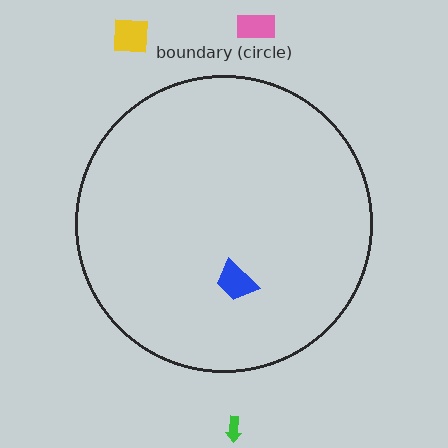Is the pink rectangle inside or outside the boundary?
Outside.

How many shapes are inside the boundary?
1 inside, 3 outside.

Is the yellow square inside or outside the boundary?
Outside.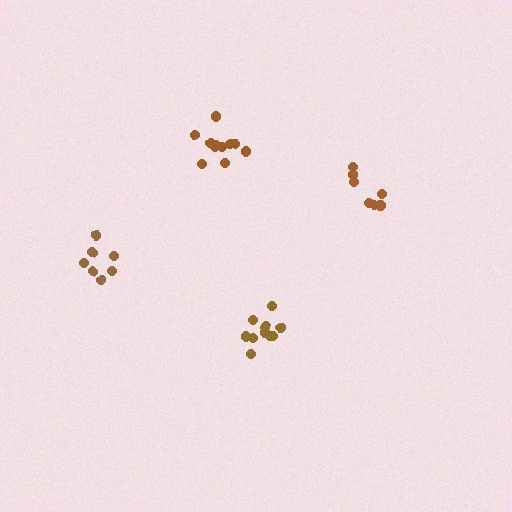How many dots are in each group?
Group 1: 7 dots, Group 2: 11 dots, Group 3: 10 dots, Group 4: 7 dots (35 total).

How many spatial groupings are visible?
There are 4 spatial groupings.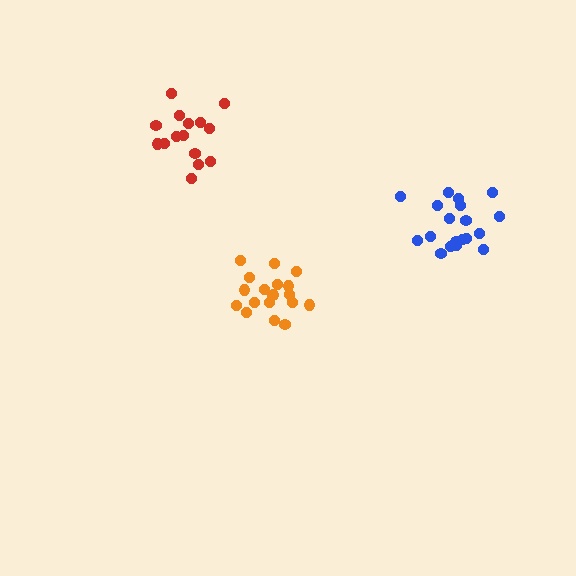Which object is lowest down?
The orange cluster is bottommost.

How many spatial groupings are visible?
There are 3 spatial groupings.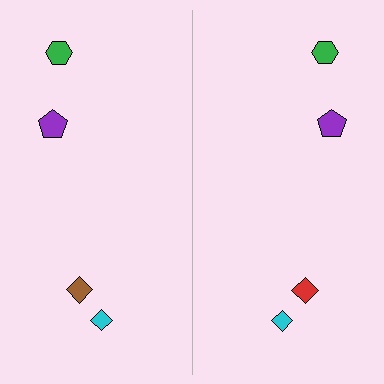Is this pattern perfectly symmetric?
No, the pattern is not perfectly symmetric. The red diamond on the right side breaks the symmetry — its mirror counterpart is brown.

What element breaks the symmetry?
The red diamond on the right side breaks the symmetry — its mirror counterpart is brown.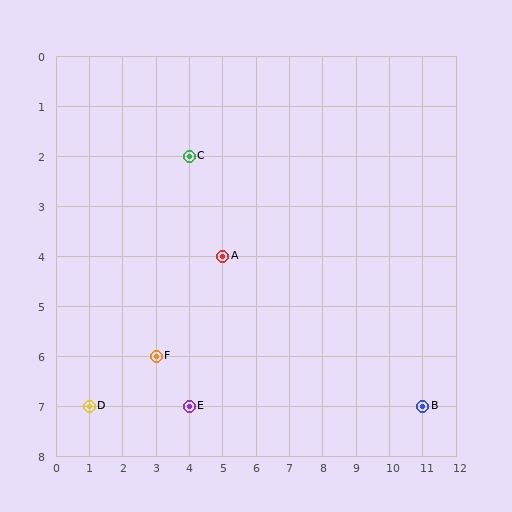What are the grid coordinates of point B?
Point B is at grid coordinates (11, 7).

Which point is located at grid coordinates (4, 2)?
Point C is at (4, 2).